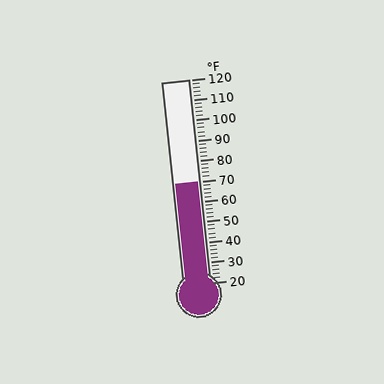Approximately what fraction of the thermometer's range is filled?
The thermometer is filled to approximately 50% of its range.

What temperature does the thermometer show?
The thermometer shows approximately 70°F.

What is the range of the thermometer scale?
The thermometer scale ranges from 20°F to 120°F.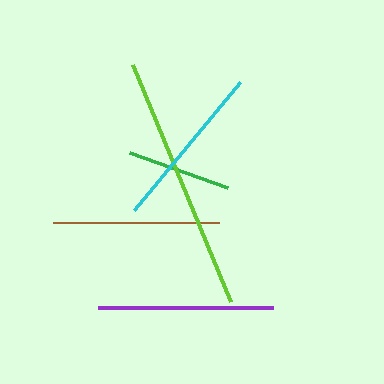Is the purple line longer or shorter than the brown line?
The purple line is longer than the brown line.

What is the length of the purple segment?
The purple segment is approximately 174 pixels long.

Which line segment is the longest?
The lime line is the longest at approximately 257 pixels.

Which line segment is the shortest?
The green line is the shortest at approximately 104 pixels.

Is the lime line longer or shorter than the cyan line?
The lime line is longer than the cyan line.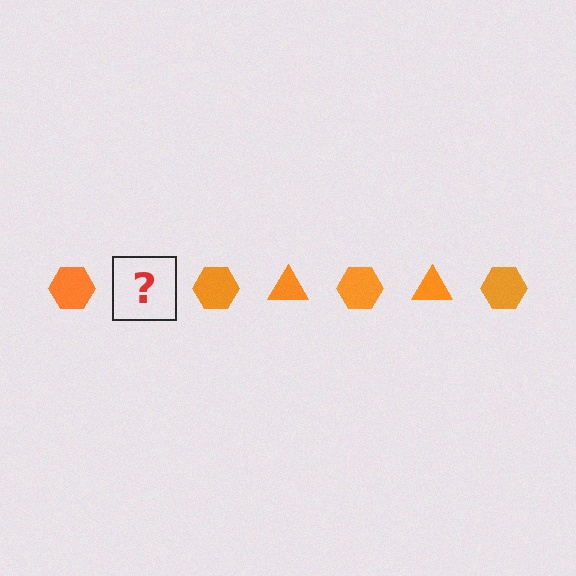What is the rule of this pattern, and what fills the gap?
The rule is that the pattern cycles through hexagon, triangle shapes in orange. The gap should be filled with an orange triangle.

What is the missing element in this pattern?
The missing element is an orange triangle.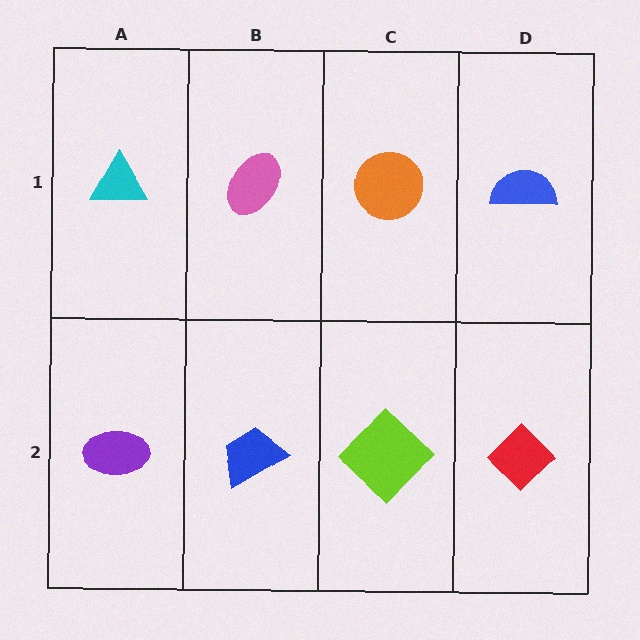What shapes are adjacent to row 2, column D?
A blue semicircle (row 1, column D), a lime diamond (row 2, column C).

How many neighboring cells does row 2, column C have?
3.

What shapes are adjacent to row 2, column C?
An orange circle (row 1, column C), a blue trapezoid (row 2, column B), a red diamond (row 2, column D).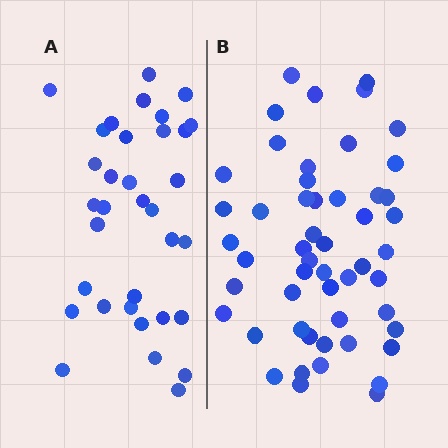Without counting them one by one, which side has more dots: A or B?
Region B (the right region) has more dots.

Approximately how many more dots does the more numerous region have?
Region B has approximately 20 more dots than region A.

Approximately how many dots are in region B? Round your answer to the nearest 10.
About 50 dots. (The exact count is 52, which rounds to 50.)